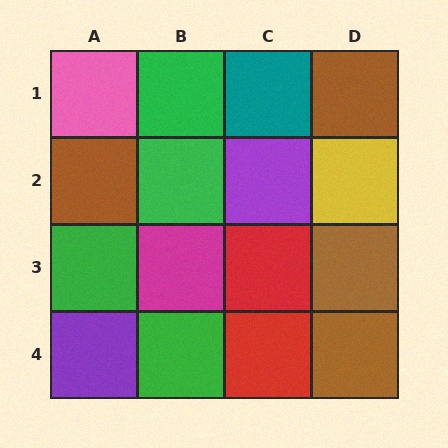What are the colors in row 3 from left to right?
Green, magenta, red, brown.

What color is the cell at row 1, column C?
Teal.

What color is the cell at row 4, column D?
Brown.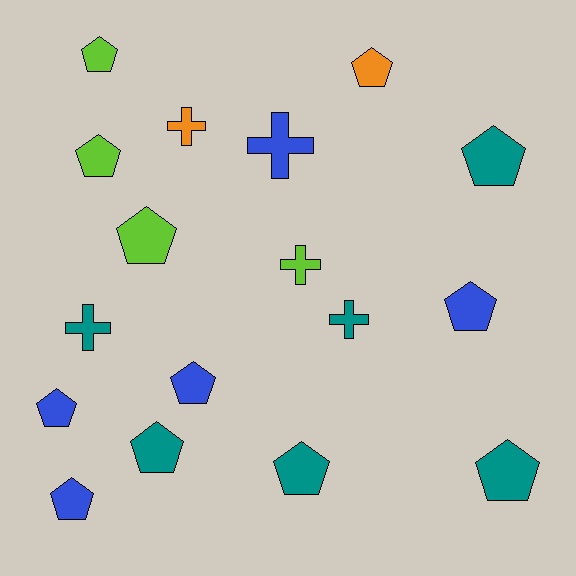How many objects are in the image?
There are 17 objects.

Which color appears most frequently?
Teal, with 6 objects.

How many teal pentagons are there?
There are 4 teal pentagons.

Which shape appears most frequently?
Pentagon, with 12 objects.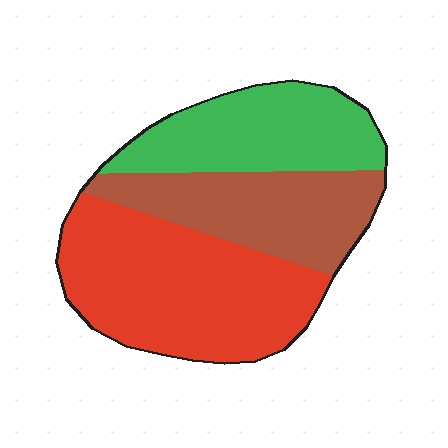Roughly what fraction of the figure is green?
Green covers about 30% of the figure.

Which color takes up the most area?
Red, at roughly 45%.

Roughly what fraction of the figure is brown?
Brown covers roughly 30% of the figure.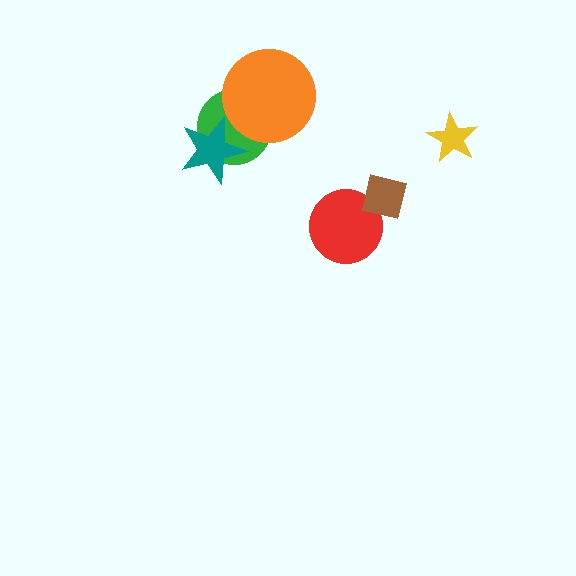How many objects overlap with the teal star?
1 object overlaps with the teal star.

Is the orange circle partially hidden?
No, no other shape covers it.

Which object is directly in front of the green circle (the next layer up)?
The orange circle is directly in front of the green circle.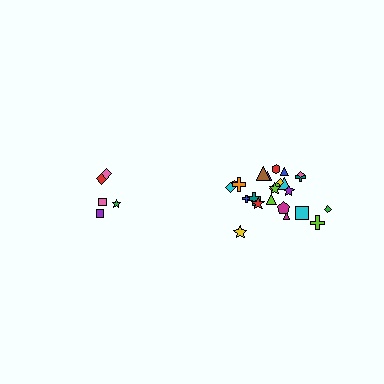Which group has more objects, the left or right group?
The right group.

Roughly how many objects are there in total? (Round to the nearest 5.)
Roughly 30 objects in total.